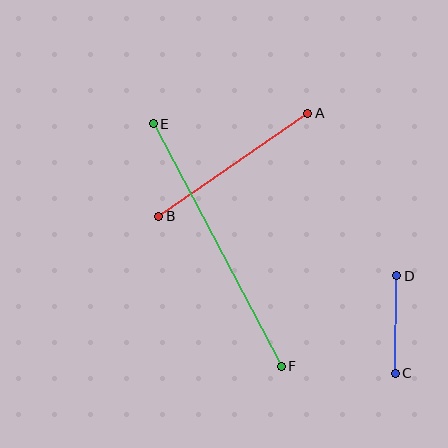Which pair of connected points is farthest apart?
Points E and F are farthest apart.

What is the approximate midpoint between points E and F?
The midpoint is at approximately (217, 245) pixels.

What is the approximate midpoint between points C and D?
The midpoint is at approximately (396, 325) pixels.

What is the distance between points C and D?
The distance is approximately 97 pixels.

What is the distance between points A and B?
The distance is approximately 181 pixels.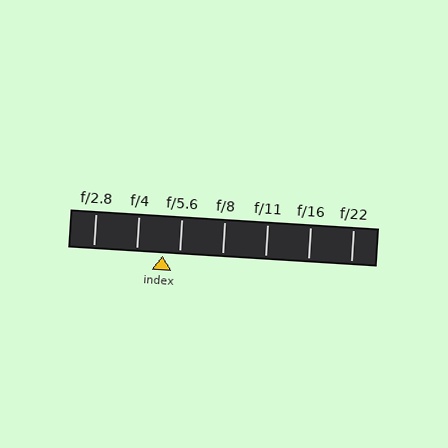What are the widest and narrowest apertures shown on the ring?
The widest aperture shown is f/2.8 and the narrowest is f/22.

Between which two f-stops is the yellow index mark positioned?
The index mark is between f/4 and f/5.6.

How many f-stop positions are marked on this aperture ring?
There are 7 f-stop positions marked.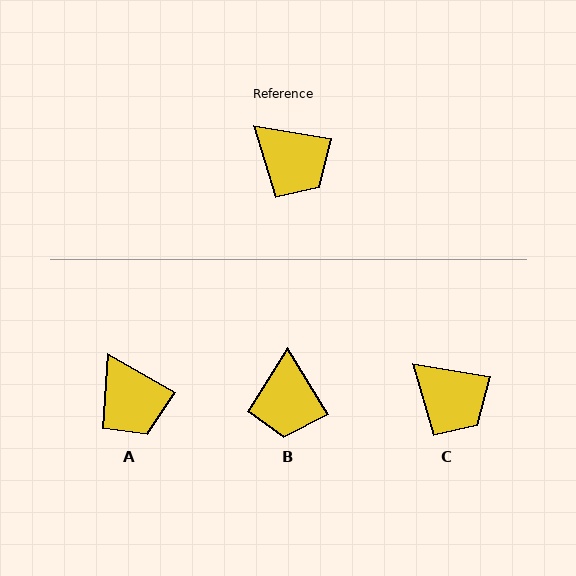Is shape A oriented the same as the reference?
No, it is off by about 20 degrees.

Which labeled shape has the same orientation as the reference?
C.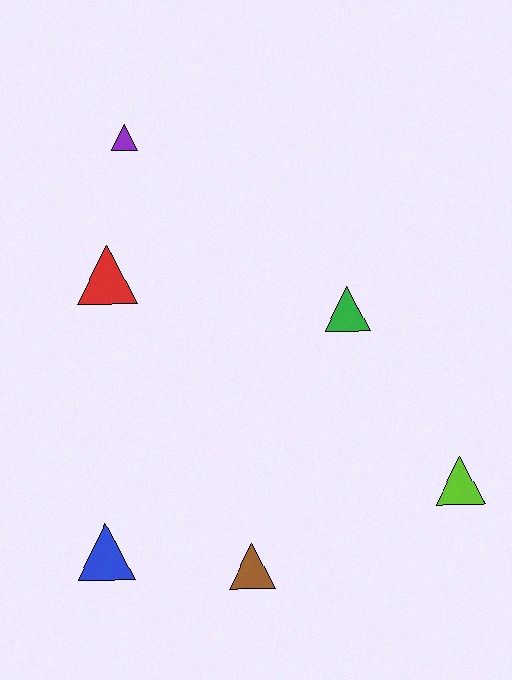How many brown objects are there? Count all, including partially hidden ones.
There is 1 brown object.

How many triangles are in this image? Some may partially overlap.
There are 6 triangles.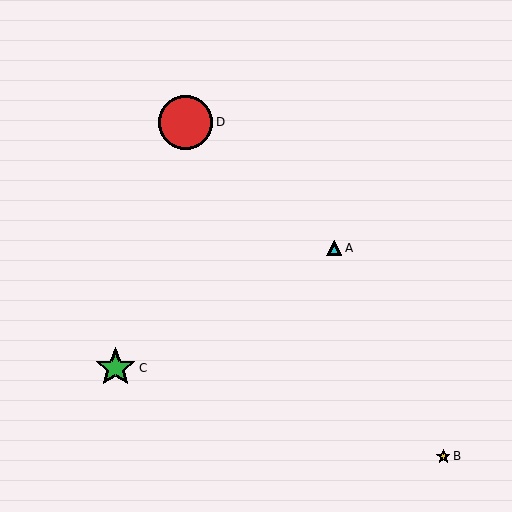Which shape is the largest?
The red circle (labeled D) is the largest.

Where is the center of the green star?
The center of the green star is at (115, 368).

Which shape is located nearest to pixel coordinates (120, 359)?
The green star (labeled C) at (115, 368) is nearest to that location.